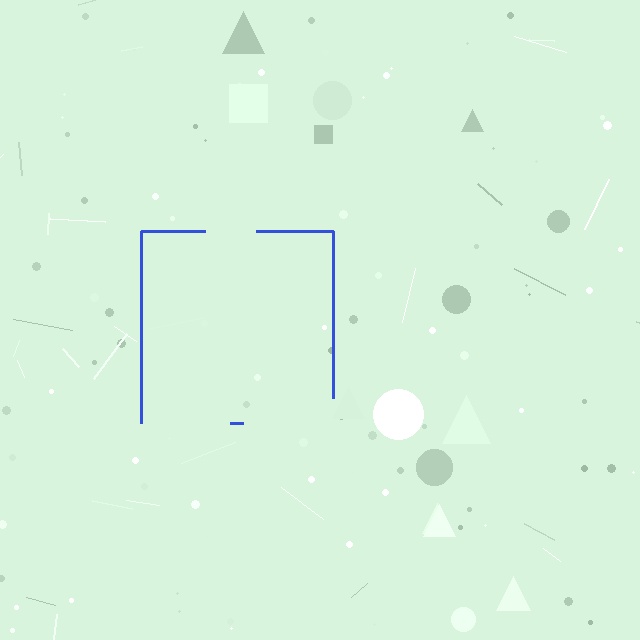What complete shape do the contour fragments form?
The contour fragments form a square.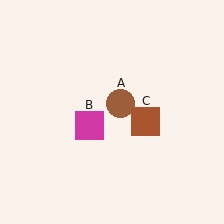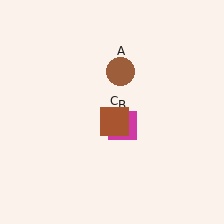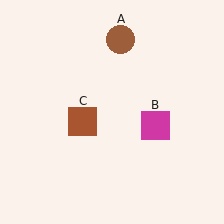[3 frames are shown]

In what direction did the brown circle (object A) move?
The brown circle (object A) moved up.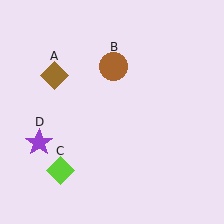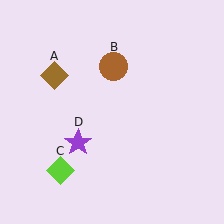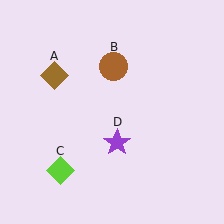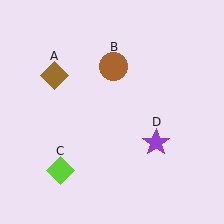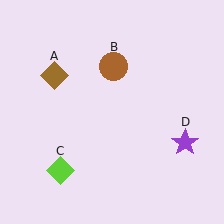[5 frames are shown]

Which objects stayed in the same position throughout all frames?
Brown diamond (object A) and brown circle (object B) and lime diamond (object C) remained stationary.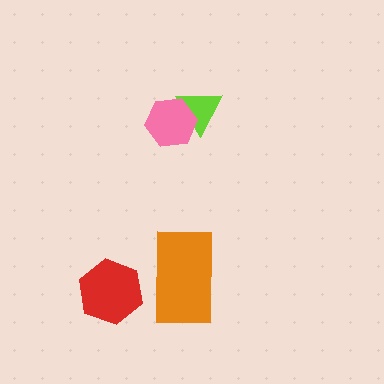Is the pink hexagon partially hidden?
No, no other shape covers it.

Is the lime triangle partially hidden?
Yes, it is partially covered by another shape.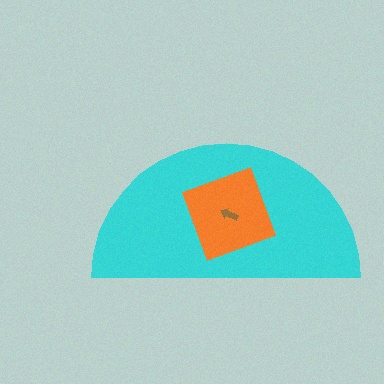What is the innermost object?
The brown arrow.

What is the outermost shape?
The cyan semicircle.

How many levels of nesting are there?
3.